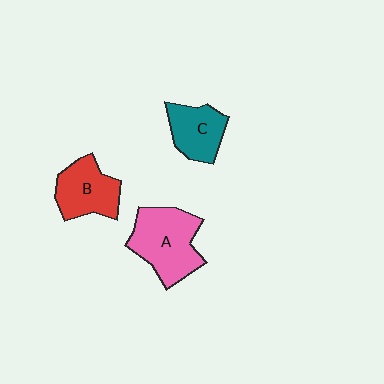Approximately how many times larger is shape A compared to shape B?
Approximately 1.3 times.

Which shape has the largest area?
Shape A (pink).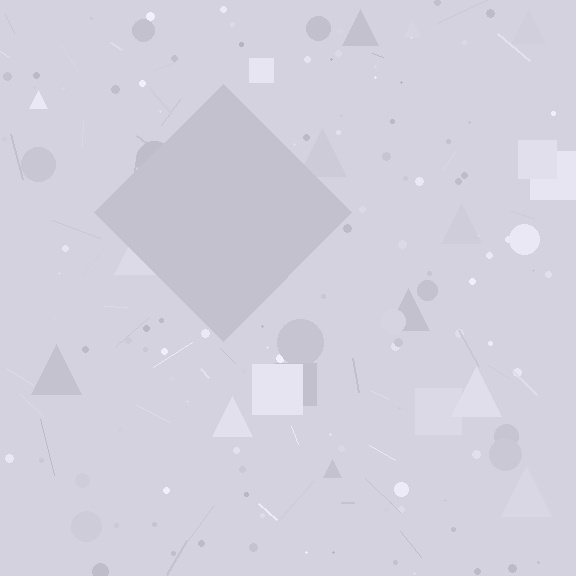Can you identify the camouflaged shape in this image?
The camouflaged shape is a diamond.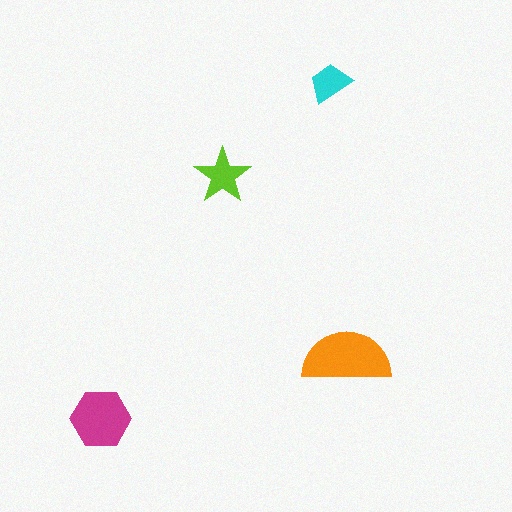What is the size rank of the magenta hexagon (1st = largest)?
2nd.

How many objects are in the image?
There are 4 objects in the image.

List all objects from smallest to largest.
The cyan trapezoid, the lime star, the magenta hexagon, the orange semicircle.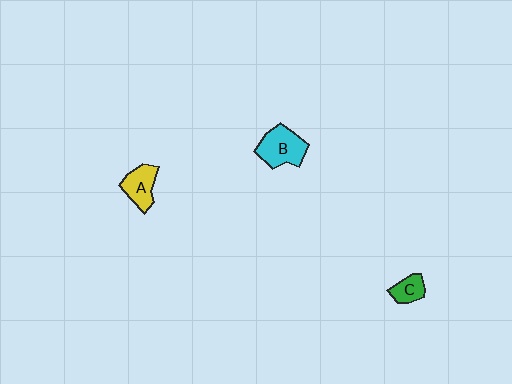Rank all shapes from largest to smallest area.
From largest to smallest: B (cyan), A (yellow), C (green).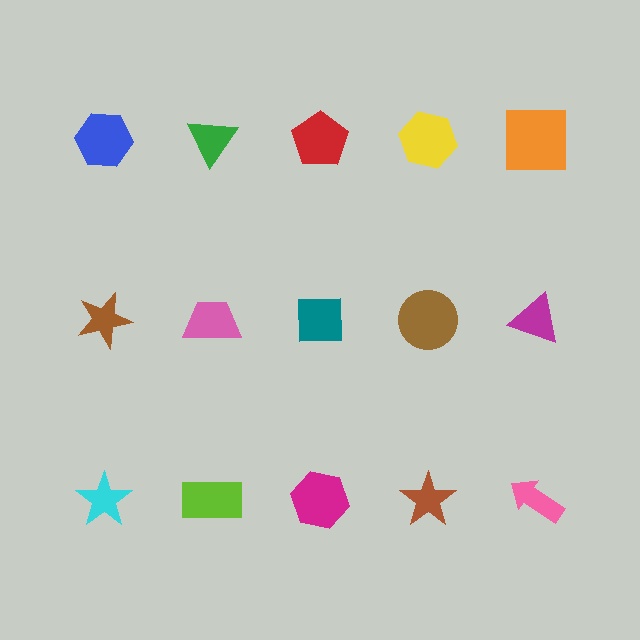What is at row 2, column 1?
A brown star.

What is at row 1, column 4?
A yellow hexagon.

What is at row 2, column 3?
A teal square.